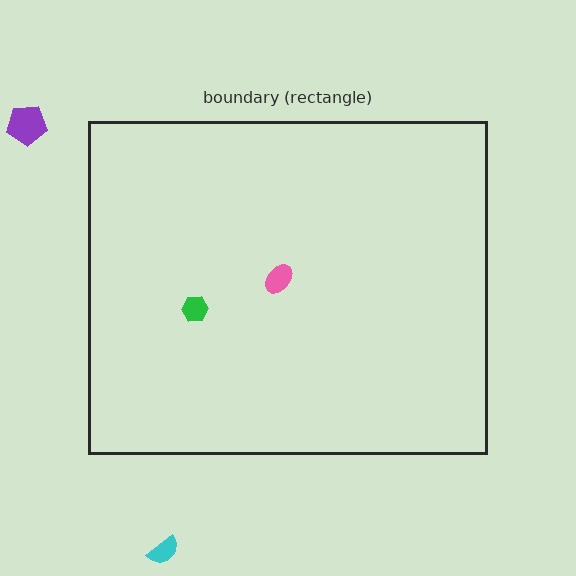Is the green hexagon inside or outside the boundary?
Inside.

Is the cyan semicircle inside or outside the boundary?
Outside.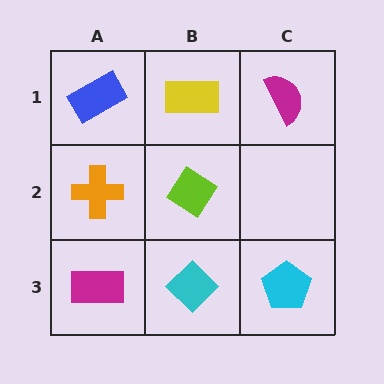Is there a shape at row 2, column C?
No, that cell is empty.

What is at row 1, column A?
A blue rectangle.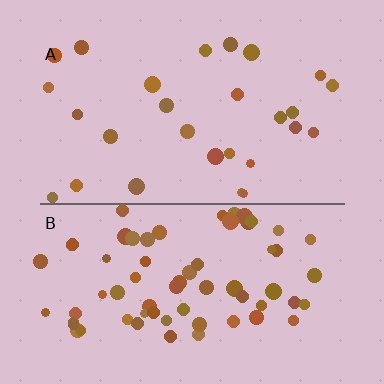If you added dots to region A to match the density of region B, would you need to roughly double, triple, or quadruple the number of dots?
Approximately double.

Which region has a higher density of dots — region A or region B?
B (the bottom).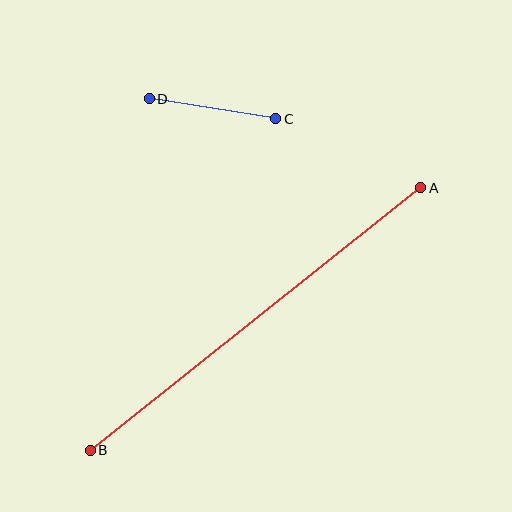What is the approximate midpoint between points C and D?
The midpoint is at approximately (212, 109) pixels.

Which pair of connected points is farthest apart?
Points A and B are farthest apart.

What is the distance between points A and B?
The distance is approximately 422 pixels.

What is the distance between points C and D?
The distance is approximately 128 pixels.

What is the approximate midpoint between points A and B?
The midpoint is at approximately (255, 319) pixels.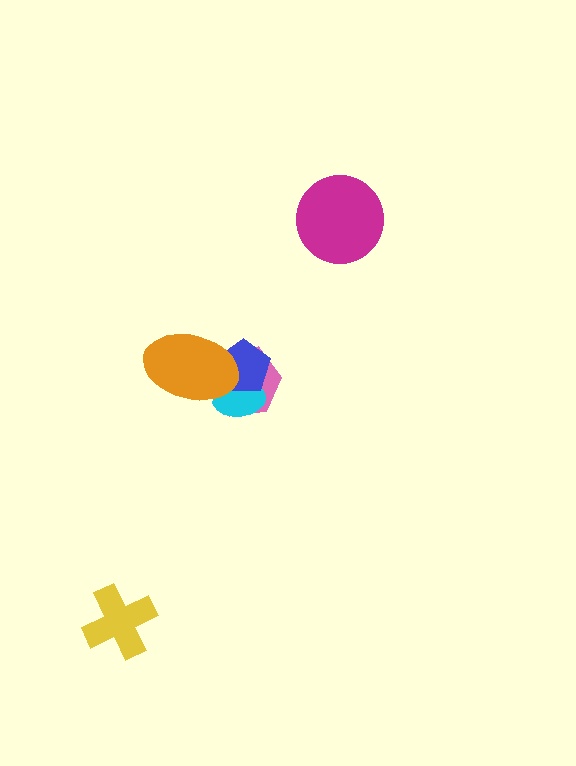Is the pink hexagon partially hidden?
Yes, it is partially covered by another shape.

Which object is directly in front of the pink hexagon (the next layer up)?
The cyan ellipse is directly in front of the pink hexagon.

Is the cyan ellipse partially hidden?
Yes, it is partially covered by another shape.